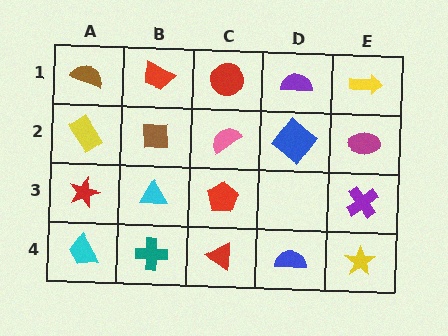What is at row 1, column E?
A yellow arrow.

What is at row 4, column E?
A yellow star.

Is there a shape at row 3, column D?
No, that cell is empty.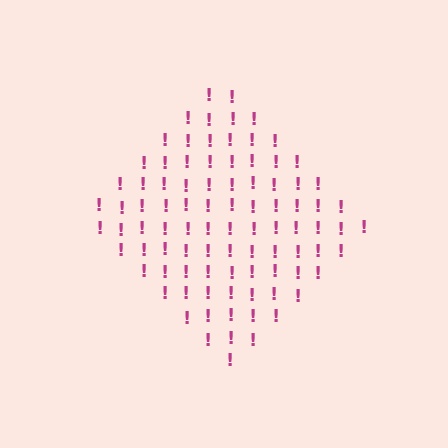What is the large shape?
The large shape is a diamond.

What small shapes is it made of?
It is made of small exclamation marks.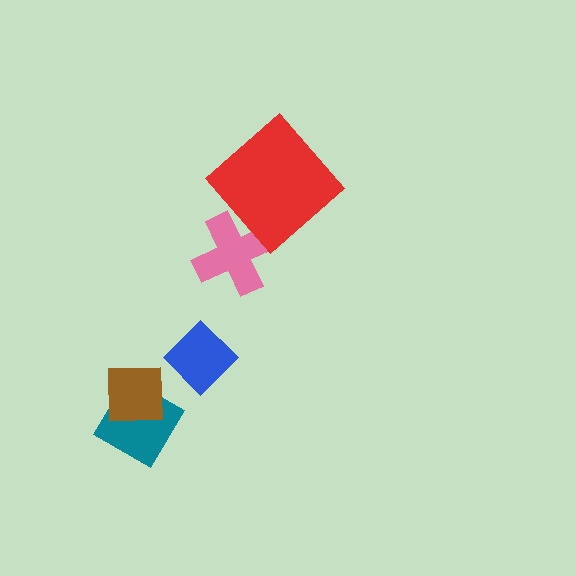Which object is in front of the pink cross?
The red diamond is in front of the pink cross.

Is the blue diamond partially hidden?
No, no other shape covers it.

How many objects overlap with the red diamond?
1 object overlaps with the red diamond.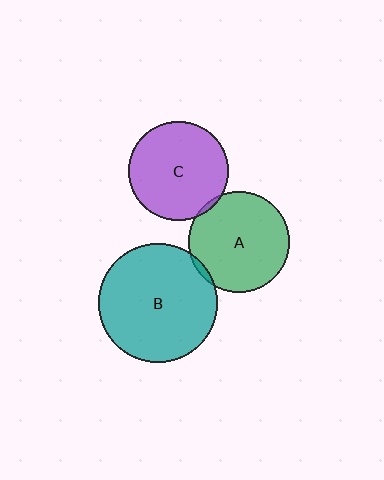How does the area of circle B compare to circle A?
Approximately 1.4 times.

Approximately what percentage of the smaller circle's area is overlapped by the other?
Approximately 5%.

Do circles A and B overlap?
Yes.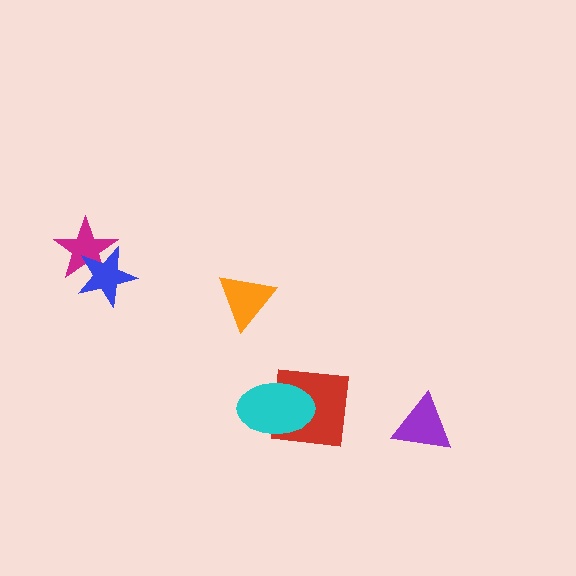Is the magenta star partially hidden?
Yes, it is partially covered by another shape.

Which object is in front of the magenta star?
The blue star is in front of the magenta star.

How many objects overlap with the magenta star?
1 object overlaps with the magenta star.